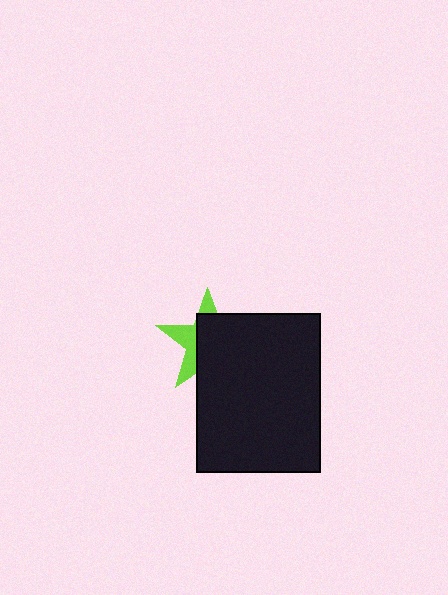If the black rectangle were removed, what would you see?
You would see the complete lime star.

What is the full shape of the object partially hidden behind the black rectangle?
The partially hidden object is a lime star.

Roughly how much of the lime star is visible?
A small part of it is visible (roughly 35%).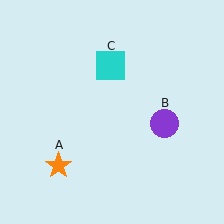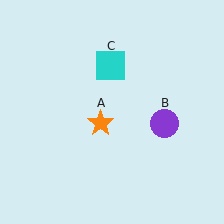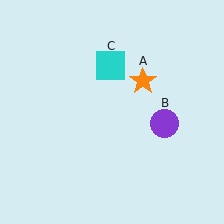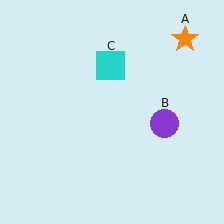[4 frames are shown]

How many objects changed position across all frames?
1 object changed position: orange star (object A).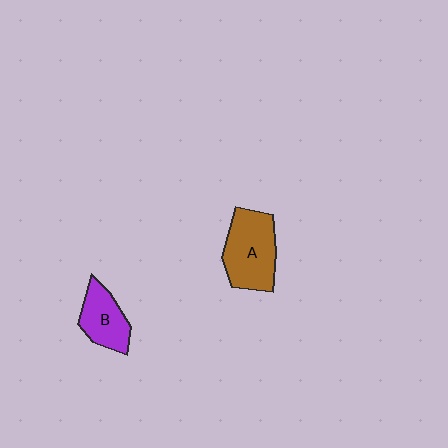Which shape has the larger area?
Shape A (brown).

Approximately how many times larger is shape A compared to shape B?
Approximately 1.5 times.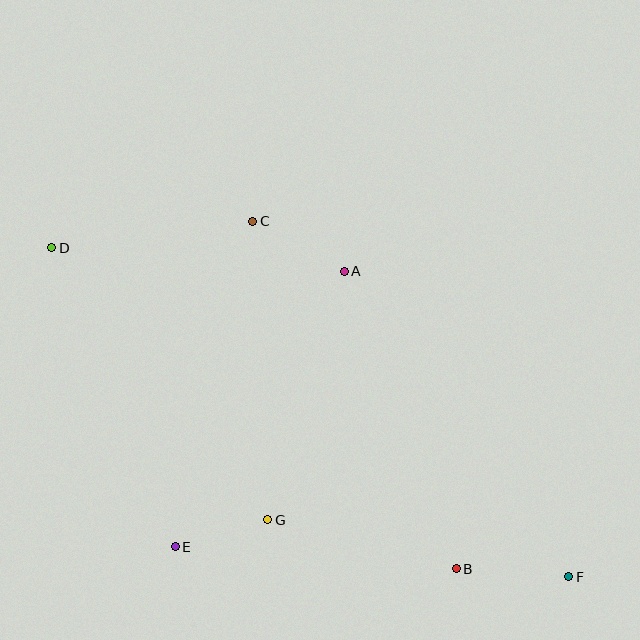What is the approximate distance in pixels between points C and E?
The distance between C and E is approximately 335 pixels.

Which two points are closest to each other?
Points E and G are closest to each other.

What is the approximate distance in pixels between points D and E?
The distance between D and E is approximately 323 pixels.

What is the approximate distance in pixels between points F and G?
The distance between F and G is approximately 307 pixels.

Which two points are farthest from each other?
Points D and F are farthest from each other.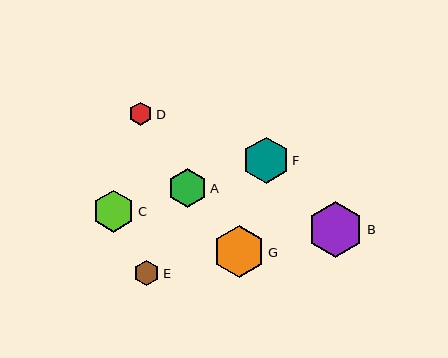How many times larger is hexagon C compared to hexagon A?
Hexagon C is approximately 1.1 times the size of hexagon A.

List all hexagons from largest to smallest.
From largest to smallest: B, G, F, C, A, E, D.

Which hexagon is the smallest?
Hexagon D is the smallest with a size of approximately 24 pixels.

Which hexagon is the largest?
Hexagon B is the largest with a size of approximately 56 pixels.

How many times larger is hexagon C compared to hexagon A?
Hexagon C is approximately 1.1 times the size of hexagon A.